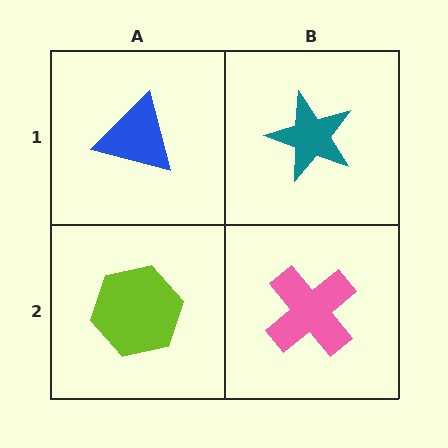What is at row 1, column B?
A teal star.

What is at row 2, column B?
A pink cross.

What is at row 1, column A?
A blue triangle.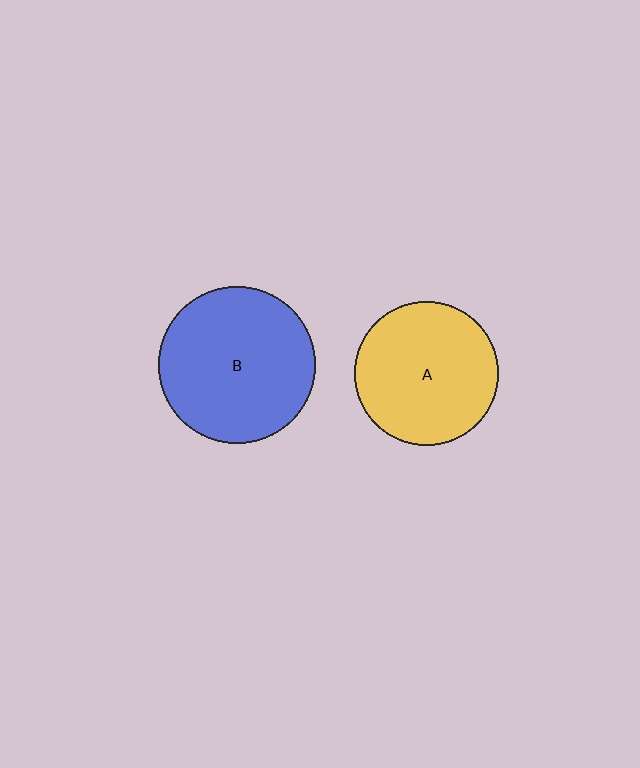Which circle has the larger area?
Circle B (blue).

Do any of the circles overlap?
No, none of the circles overlap.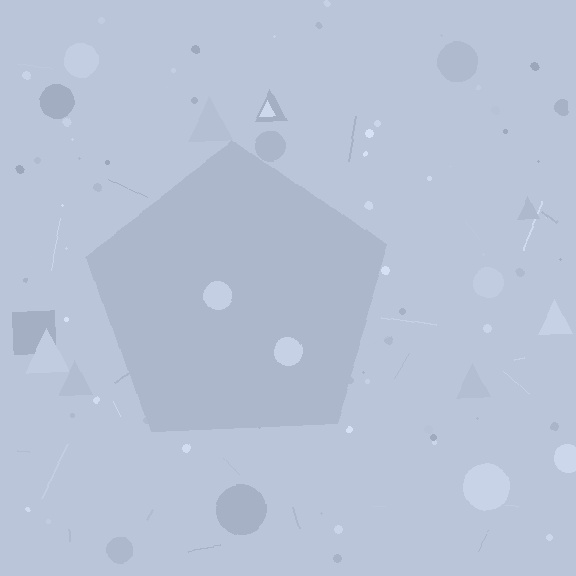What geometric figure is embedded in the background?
A pentagon is embedded in the background.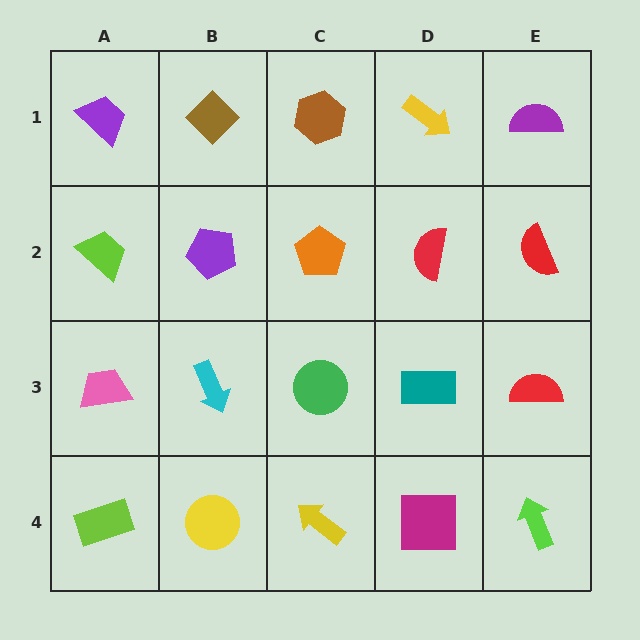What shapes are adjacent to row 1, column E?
A red semicircle (row 2, column E), a yellow arrow (row 1, column D).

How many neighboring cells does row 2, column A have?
3.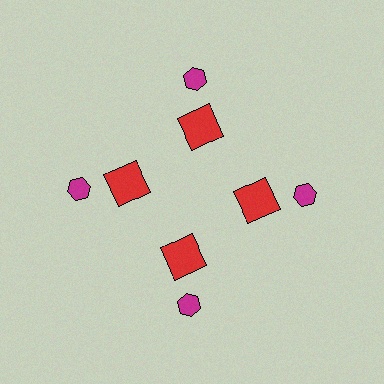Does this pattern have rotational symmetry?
Yes, this pattern has 4-fold rotational symmetry. It looks the same after rotating 90 degrees around the center.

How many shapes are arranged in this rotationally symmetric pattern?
There are 8 shapes, arranged in 4 groups of 2.